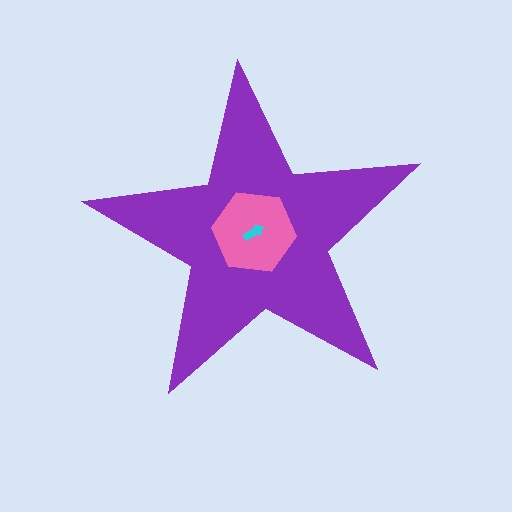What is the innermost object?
The cyan arrow.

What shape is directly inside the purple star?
The pink hexagon.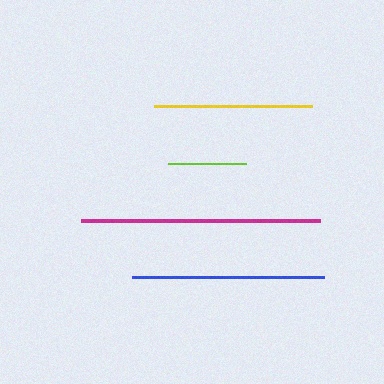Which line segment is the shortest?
The lime line is the shortest at approximately 78 pixels.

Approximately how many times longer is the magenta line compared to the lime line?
The magenta line is approximately 3.1 times the length of the lime line.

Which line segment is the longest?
The magenta line is the longest at approximately 240 pixels.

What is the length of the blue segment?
The blue segment is approximately 193 pixels long.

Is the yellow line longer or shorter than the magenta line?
The magenta line is longer than the yellow line.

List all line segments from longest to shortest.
From longest to shortest: magenta, blue, yellow, lime.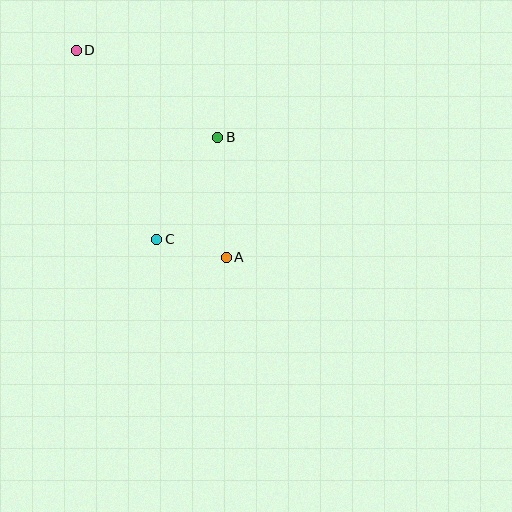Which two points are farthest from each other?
Points A and D are farthest from each other.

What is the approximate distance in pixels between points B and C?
The distance between B and C is approximately 119 pixels.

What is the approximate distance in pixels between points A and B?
The distance between A and B is approximately 120 pixels.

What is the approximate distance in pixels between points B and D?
The distance between B and D is approximately 166 pixels.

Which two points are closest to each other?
Points A and C are closest to each other.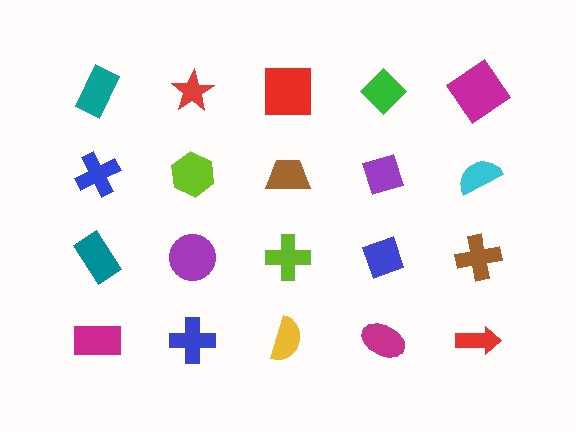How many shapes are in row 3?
5 shapes.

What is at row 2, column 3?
A brown trapezoid.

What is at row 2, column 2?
A lime hexagon.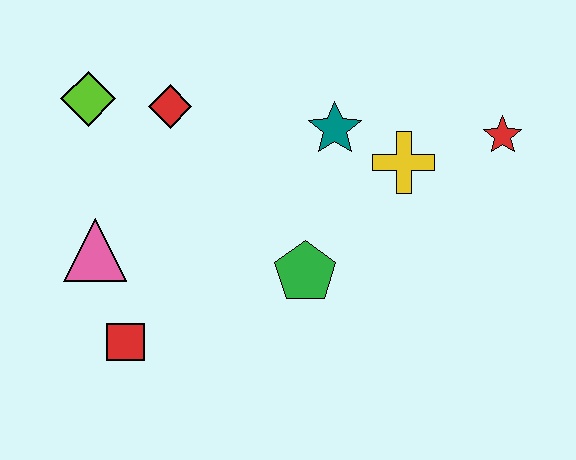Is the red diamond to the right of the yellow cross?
No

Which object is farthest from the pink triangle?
The red star is farthest from the pink triangle.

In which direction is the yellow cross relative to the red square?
The yellow cross is to the right of the red square.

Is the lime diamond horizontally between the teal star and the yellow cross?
No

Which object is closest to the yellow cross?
The teal star is closest to the yellow cross.